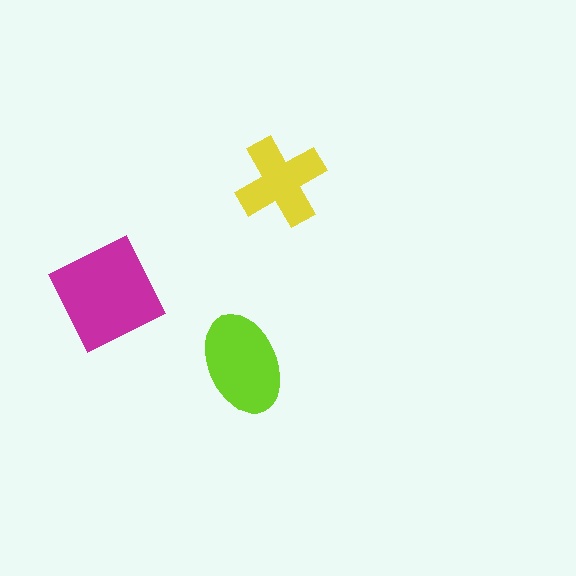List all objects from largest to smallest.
The magenta diamond, the lime ellipse, the yellow cross.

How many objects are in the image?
There are 3 objects in the image.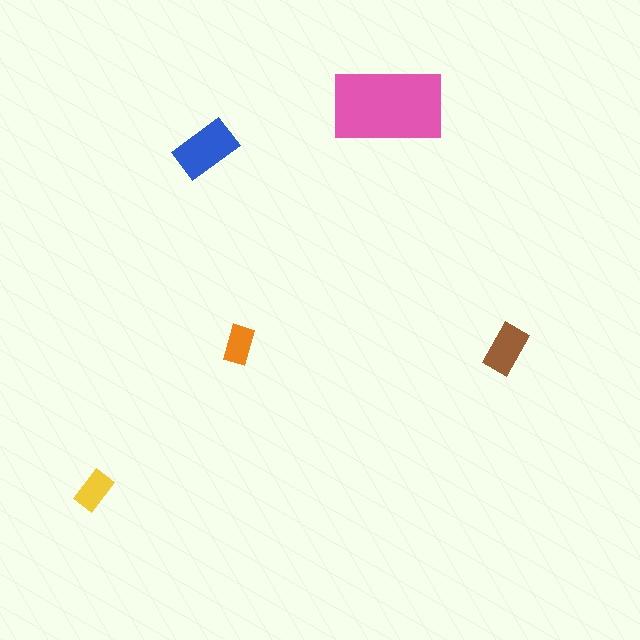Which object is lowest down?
The yellow rectangle is bottommost.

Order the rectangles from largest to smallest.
the pink one, the blue one, the brown one, the yellow one, the orange one.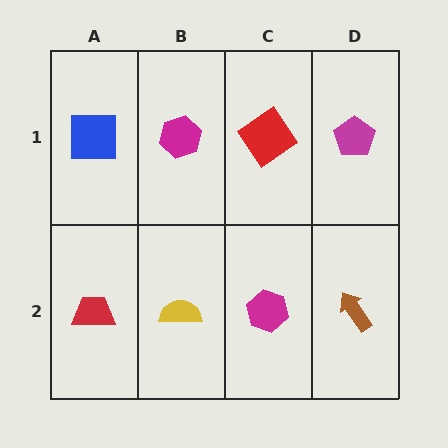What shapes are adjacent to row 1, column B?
A yellow semicircle (row 2, column B), a blue square (row 1, column A), a red diamond (row 1, column C).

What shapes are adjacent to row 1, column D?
A brown arrow (row 2, column D), a red diamond (row 1, column C).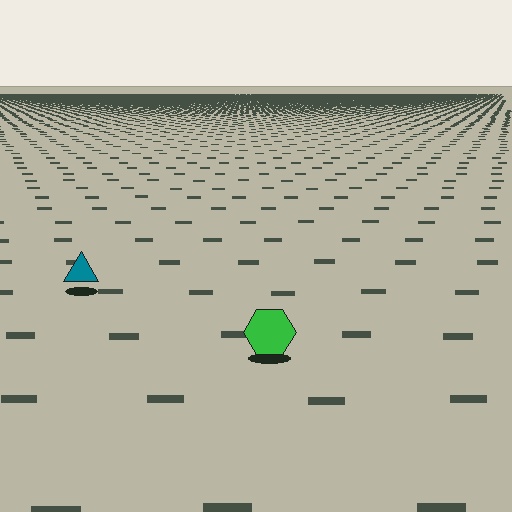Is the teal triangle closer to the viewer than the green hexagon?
No. The green hexagon is closer — you can tell from the texture gradient: the ground texture is coarser near it.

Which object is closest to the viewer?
The green hexagon is closest. The texture marks near it are larger and more spread out.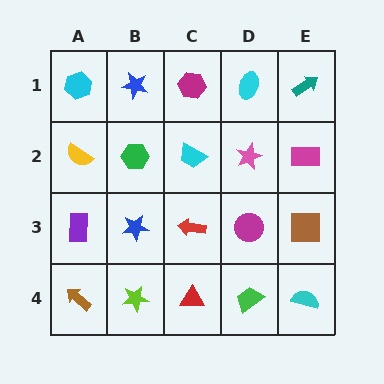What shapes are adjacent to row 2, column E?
A teal arrow (row 1, column E), a brown square (row 3, column E), a pink star (row 2, column D).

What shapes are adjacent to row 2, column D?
A cyan ellipse (row 1, column D), a magenta circle (row 3, column D), a cyan trapezoid (row 2, column C), a magenta rectangle (row 2, column E).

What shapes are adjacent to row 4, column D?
A magenta circle (row 3, column D), a red triangle (row 4, column C), a cyan semicircle (row 4, column E).